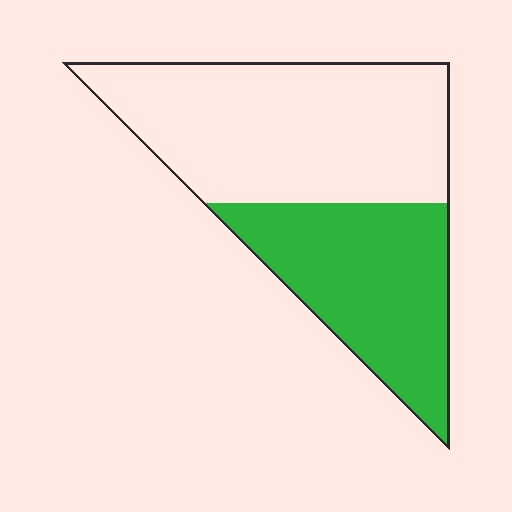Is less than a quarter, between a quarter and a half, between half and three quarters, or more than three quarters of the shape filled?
Between a quarter and a half.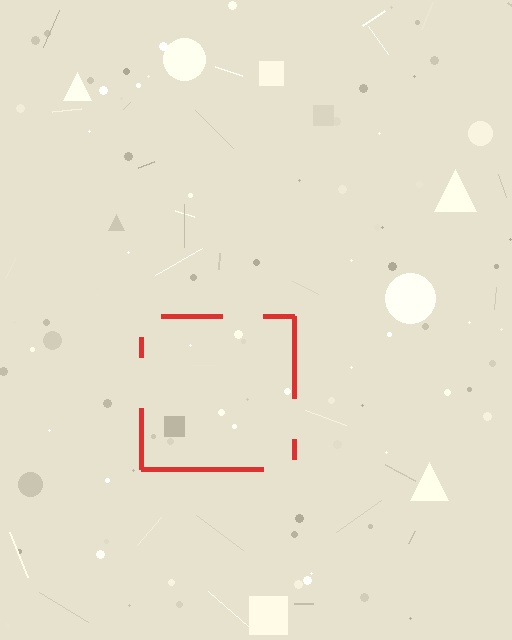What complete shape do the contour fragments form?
The contour fragments form a square.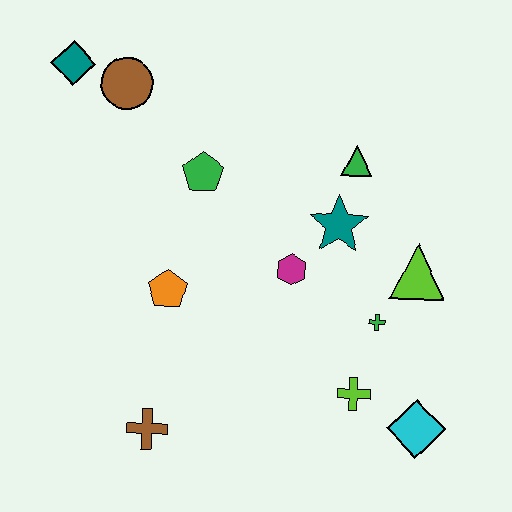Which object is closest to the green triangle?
The teal star is closest to the green triangle.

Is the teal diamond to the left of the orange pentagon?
Yes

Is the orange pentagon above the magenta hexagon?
No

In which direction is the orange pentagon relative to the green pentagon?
The orange pentagon is below the green pentagon.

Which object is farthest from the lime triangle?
The teal diamond is farthest from the lime triangle.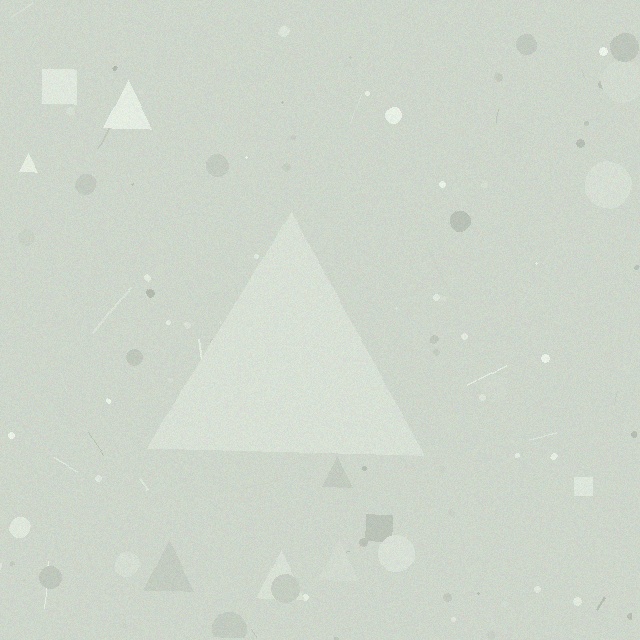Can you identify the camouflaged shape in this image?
The camouflaged shape is a triangle.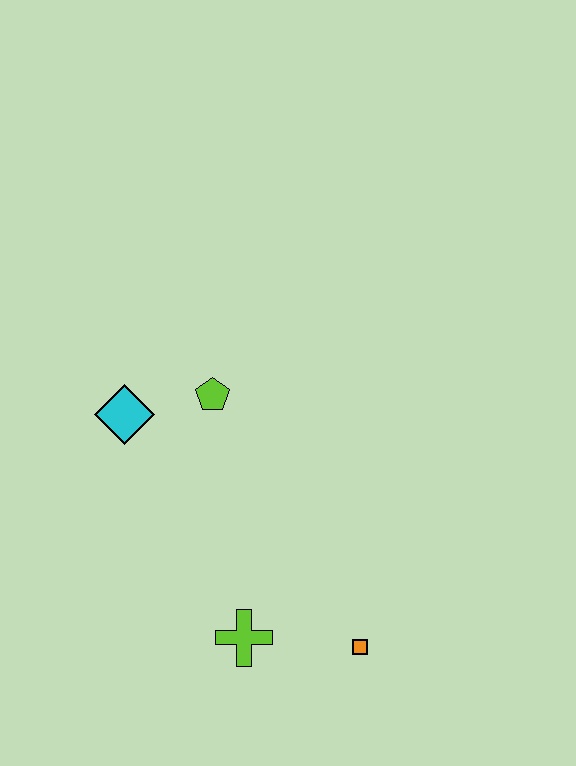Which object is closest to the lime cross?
The orange square is closest to the lime cross.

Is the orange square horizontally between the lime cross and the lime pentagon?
No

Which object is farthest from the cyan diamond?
The orange square is farthest from the cyan diamond.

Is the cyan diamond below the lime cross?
No